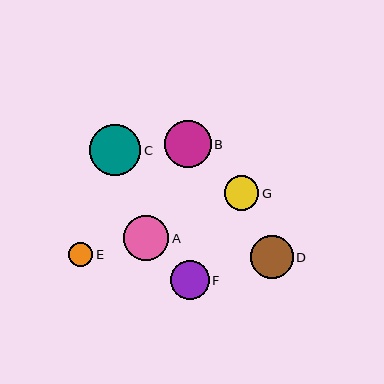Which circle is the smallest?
Circle E is the smallest with a size of approximately 24 pixels.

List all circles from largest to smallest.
From largest to smallest: C, B, A, D, F, G, E.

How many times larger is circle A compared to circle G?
Circle A is approximately 1.3 times the size of circle G.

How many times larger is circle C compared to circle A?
Circle C is approximately 1.1 times the size of circle A.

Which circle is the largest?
Circle C is the largest with a size of approximately 51 pixels.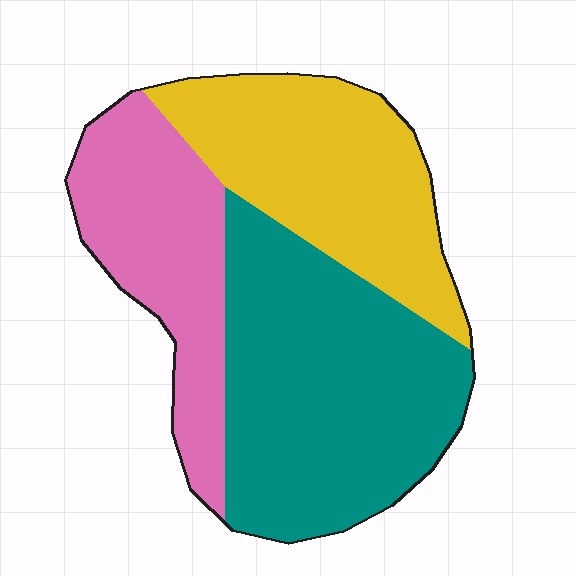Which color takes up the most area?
Teal, at roughly 45%.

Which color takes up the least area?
Pink, at roughly 25%.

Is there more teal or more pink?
Teal.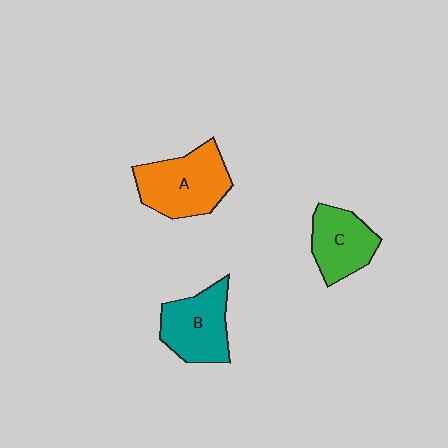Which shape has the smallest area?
Shape C (green).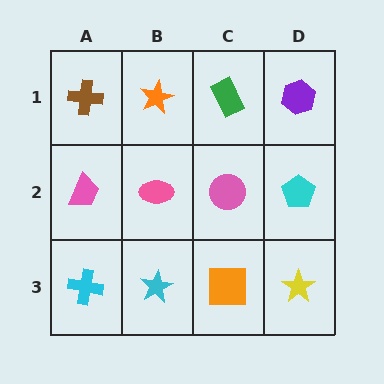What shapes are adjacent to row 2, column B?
An orange star (row 1, column B), a cyan star (row 3, column B), a pink trapezoid (row 2, column A), a pink circle (row 2, column C).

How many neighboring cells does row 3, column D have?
2.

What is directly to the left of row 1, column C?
An orange star.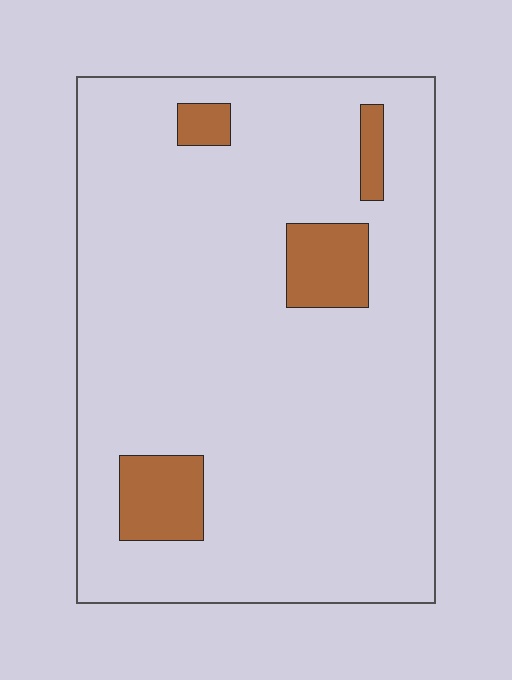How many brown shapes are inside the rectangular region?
4.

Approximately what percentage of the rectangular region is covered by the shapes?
Approximately 10%.